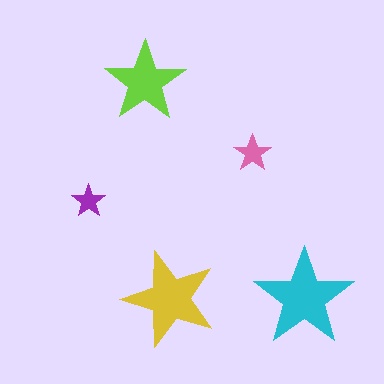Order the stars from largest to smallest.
the cyan one, the yellow one, the lime one, the pink one, the purple one.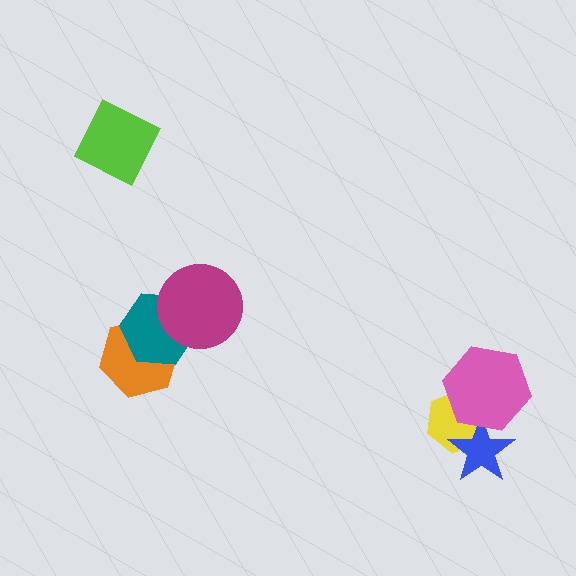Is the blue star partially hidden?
Yes, it is partially covered by another shape.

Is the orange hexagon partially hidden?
Yes, it is partially covered by another shape.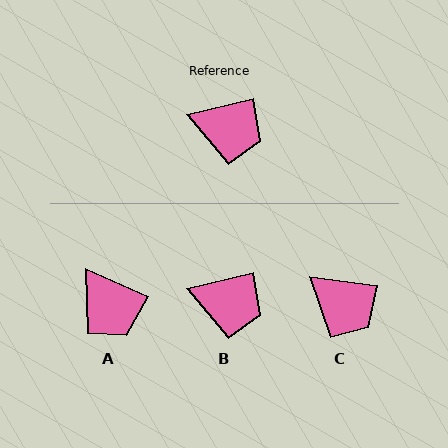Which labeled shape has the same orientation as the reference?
B.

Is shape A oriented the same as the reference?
No, it is off by about 38 degrees.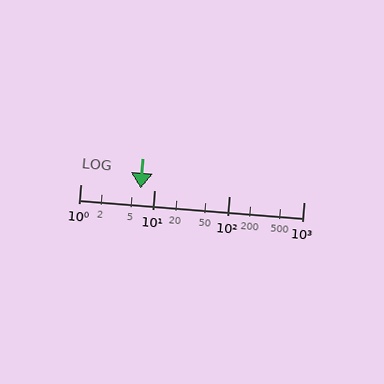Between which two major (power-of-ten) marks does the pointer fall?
The pointer is between 1 and 10.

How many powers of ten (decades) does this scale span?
The scale spans 3 decades, from 1 to 1000.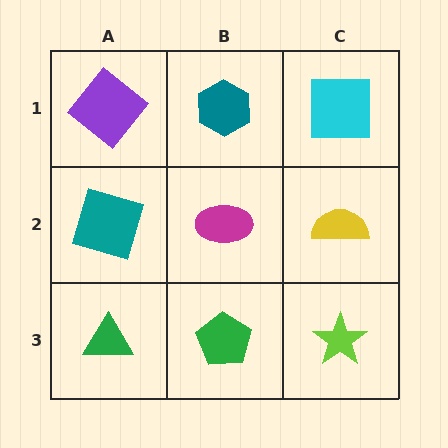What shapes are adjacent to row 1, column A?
A teal square (row 2, column A), a teal hexagon (row 1, column B).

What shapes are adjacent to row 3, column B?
A magenta ellipse (row 2, column B), a green triangle (row 3, column A), a lime star (row 3, column C).